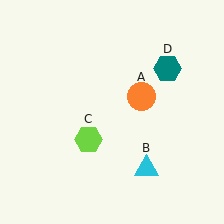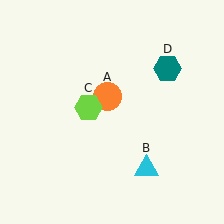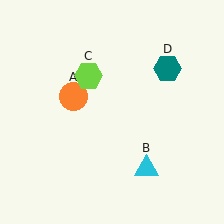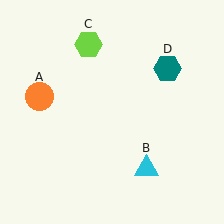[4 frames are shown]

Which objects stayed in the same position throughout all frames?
Cyan triangle (object B) and teal hexagon (object D) remained stationary.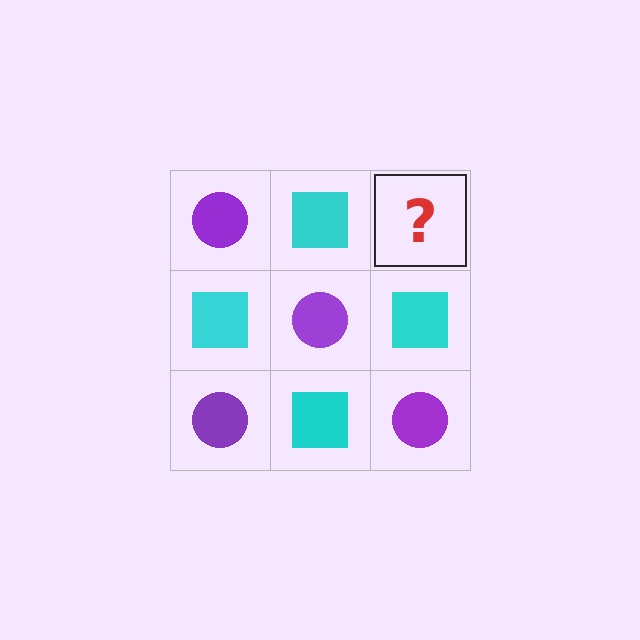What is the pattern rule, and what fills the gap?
The rule is that it alternates purple circle and cyan square in a checkerboard pattern. The gap should be filled with a purple circle.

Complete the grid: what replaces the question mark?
The question mark should be replaced with a purple circle.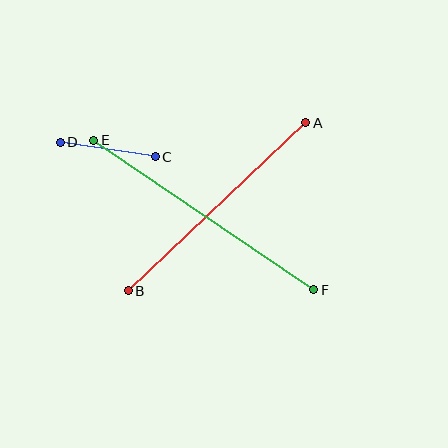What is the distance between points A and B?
The distance is approximately 245 pixels.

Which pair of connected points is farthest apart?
Points E and F are farthest apart.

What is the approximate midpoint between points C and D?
The midpoint is at approximately (108, 150) pixels.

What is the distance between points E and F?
The distance is approximately 266 pixels.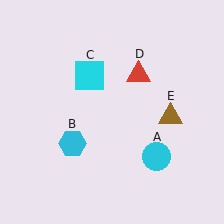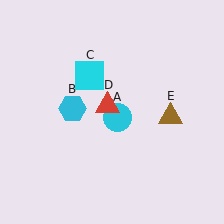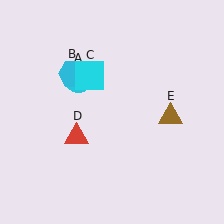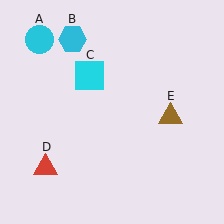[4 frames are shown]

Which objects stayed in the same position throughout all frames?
Cyan square (object C) and brown triangle (object E) remained stationary.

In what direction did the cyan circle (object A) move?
The cyan circle (object A) moved up and to the left.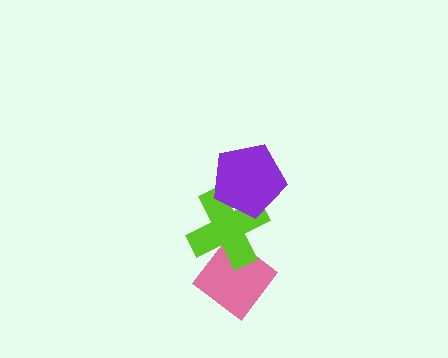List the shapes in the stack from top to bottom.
From top to bottom: the purple pentagon, the lime cross, the pink diamond.